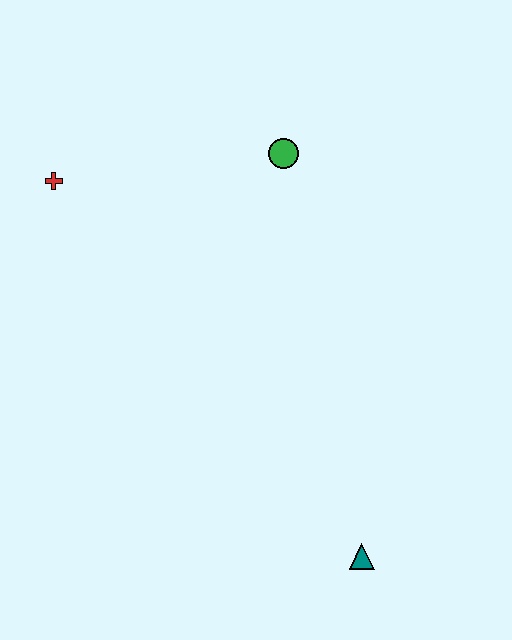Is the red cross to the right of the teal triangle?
No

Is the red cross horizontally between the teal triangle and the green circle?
No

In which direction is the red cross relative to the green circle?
The red cross is to the left of the green circle.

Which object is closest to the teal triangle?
The green circle is closest to the teal triangle.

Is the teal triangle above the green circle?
No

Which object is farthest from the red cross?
The teal triangle is farthest from the red cross.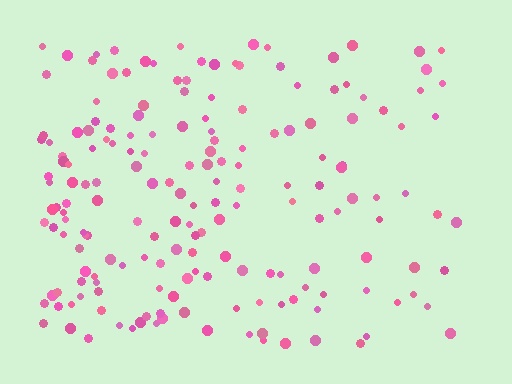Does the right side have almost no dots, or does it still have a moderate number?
Still a moderate number, just noticeably fewer than the left.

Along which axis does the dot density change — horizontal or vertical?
Horizontal.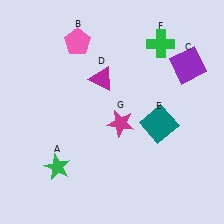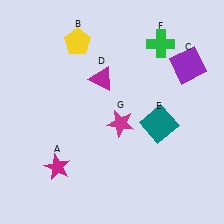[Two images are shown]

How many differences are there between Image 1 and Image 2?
There are 2 differences between the two images.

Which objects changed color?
A changed from green to magenta. B changed from pink to yellow.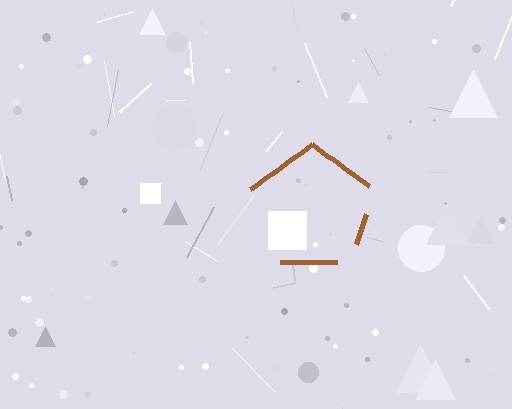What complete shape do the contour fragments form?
The contour fragments form a pentagon.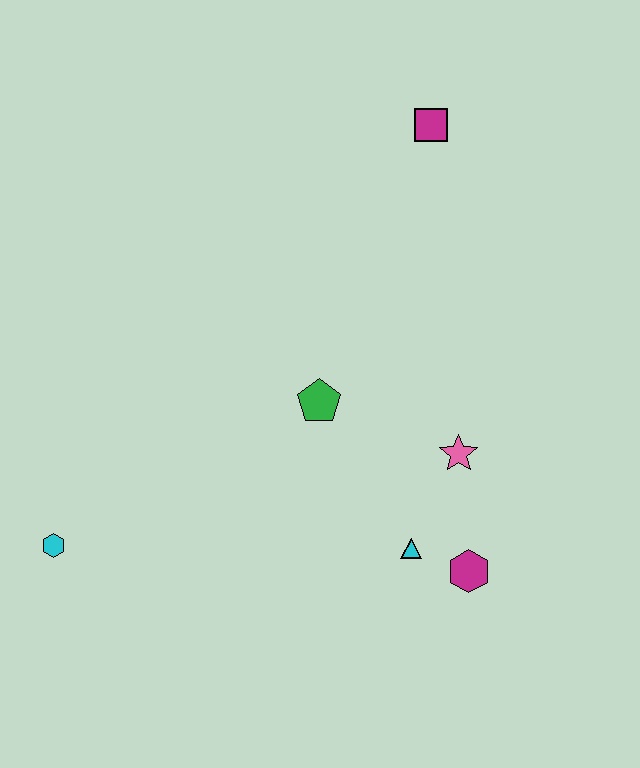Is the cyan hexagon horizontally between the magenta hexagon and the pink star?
No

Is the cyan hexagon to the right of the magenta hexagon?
No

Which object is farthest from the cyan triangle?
The magenta square is farthest from the cyan triangle.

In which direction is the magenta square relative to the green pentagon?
The magenta square is above the green pentagon.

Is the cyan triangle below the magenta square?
Yes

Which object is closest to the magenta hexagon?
The cyan triangle is closest to the magenta hexagon.